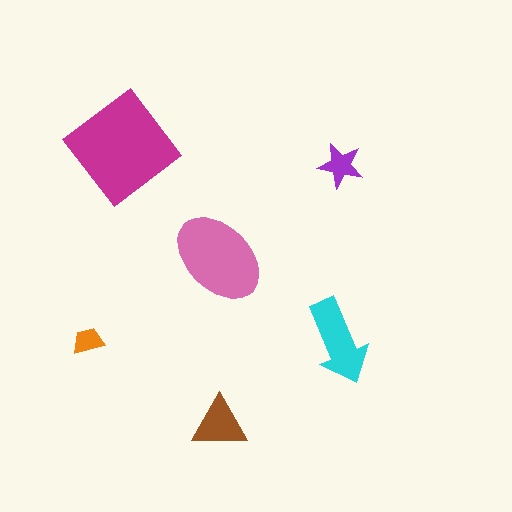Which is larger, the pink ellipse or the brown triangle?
The pink ellipse.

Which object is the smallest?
The orange trapezoid.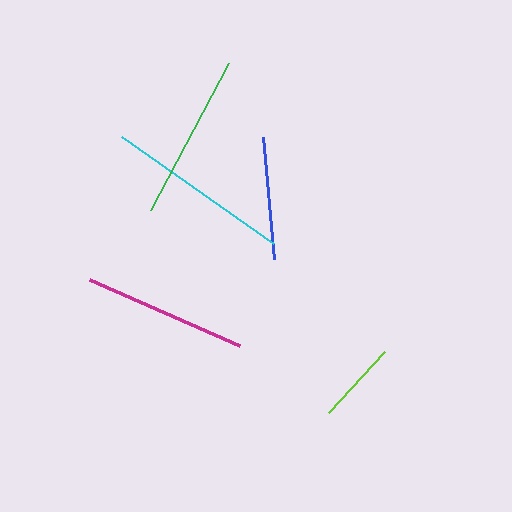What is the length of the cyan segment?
The cyan segment is approximately 186 pixels long.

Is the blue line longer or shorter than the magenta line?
The magenta line is longer than the blue line.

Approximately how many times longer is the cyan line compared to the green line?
The cyan line is approximately 1.1 times the length of the green line.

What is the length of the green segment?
The green segment is approximately 167 pixels long.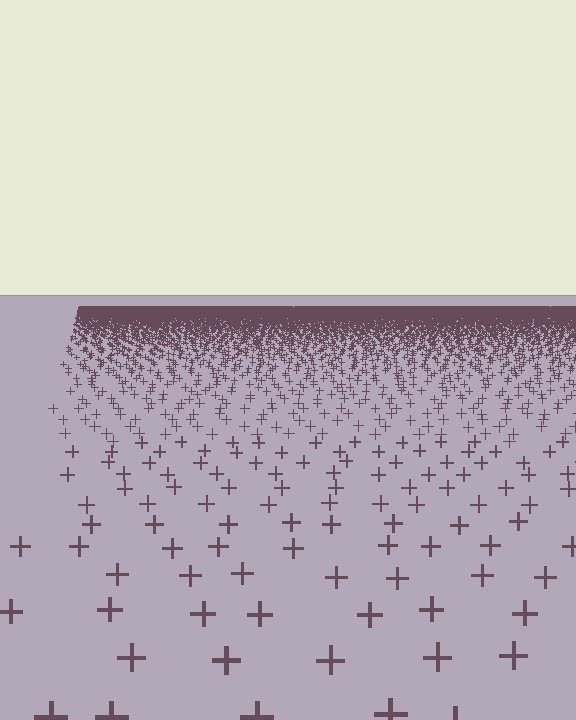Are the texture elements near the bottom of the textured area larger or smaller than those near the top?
Larger. Near the bottom, elements are closer to the viewer and appear at a bigger on-screen size.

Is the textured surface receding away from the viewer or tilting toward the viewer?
The surface is receding away from the viewer. Texture elements get smaller and denser toward the top.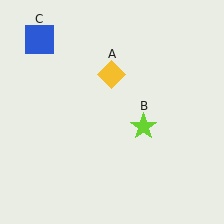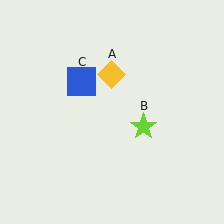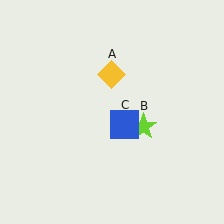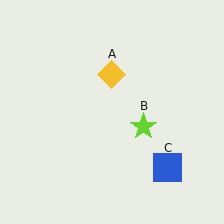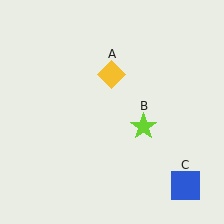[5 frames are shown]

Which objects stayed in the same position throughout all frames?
Yellow diamond (object A) and lime star (object B) remained stationary.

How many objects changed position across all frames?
1 object changed position: blue square (object C).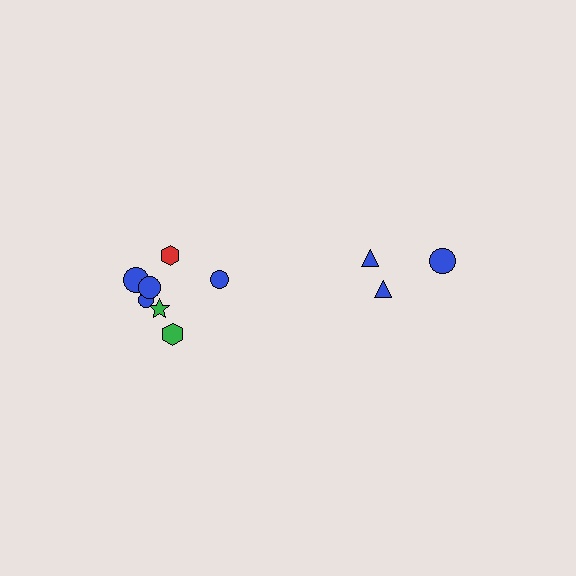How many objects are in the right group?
There are 3 objects.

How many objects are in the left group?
There are 7 objects.